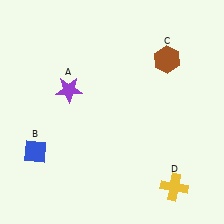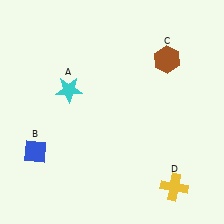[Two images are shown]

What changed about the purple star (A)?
In Image 1, A is purple. In Image 2, it changed to cyan.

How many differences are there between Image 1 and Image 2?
There is 1 difference between the two images.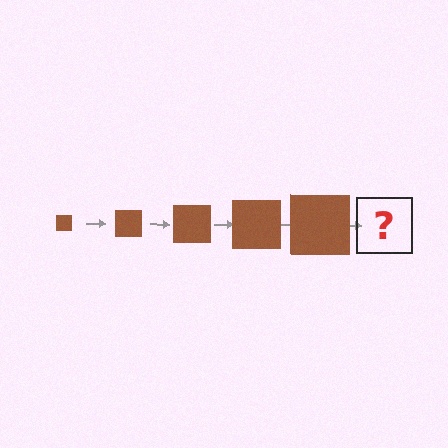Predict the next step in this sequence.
The next step is a brown square, larger than the previous one.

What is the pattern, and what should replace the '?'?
The pattern is that the square gets progressively larger each step. The '?' should be a brown square, larger than the previous one.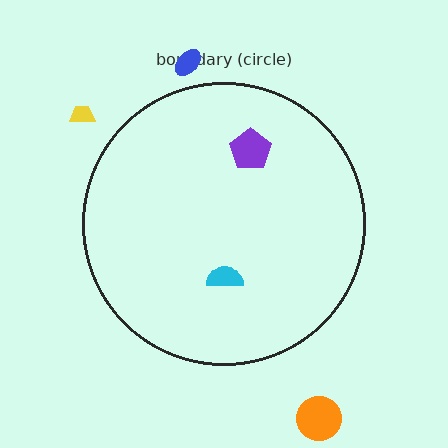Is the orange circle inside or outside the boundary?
Outside.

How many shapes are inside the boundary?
2 inside, 3 outside.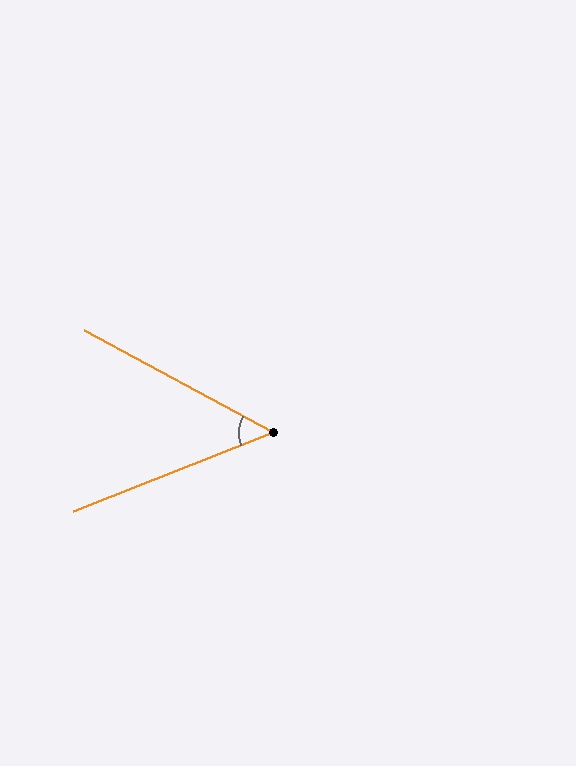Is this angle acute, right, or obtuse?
It is acute.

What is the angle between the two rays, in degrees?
Approximately 50 degrees.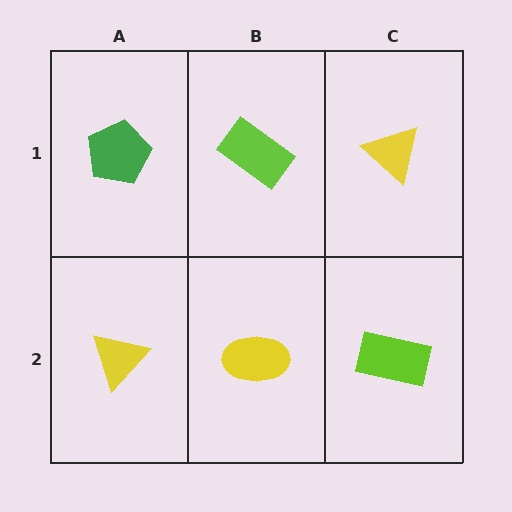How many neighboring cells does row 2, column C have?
2.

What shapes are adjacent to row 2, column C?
A yellow triangle (row 1, column C), a yellow ellipse (row 2, column B).